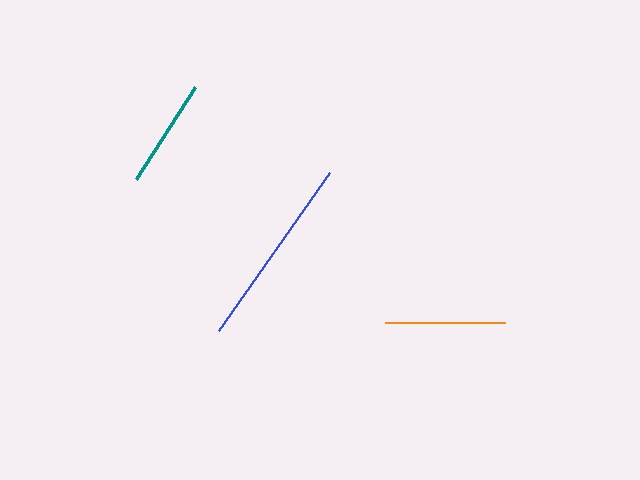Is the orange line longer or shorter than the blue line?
The blue line is longer than the orange line.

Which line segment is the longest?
The blue line is the longest at approximately 193 pixels.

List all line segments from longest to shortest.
From longest to shortest: blue, orange, teal.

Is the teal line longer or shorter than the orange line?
The orange line is longer than the teal line.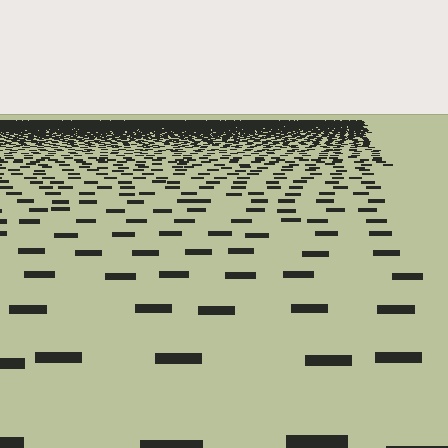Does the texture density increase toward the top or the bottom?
Density increases toward the top.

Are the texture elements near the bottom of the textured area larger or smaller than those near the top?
Larger. Near the bottom, elements are closer to the viewer and appear at a bigger on-screen size.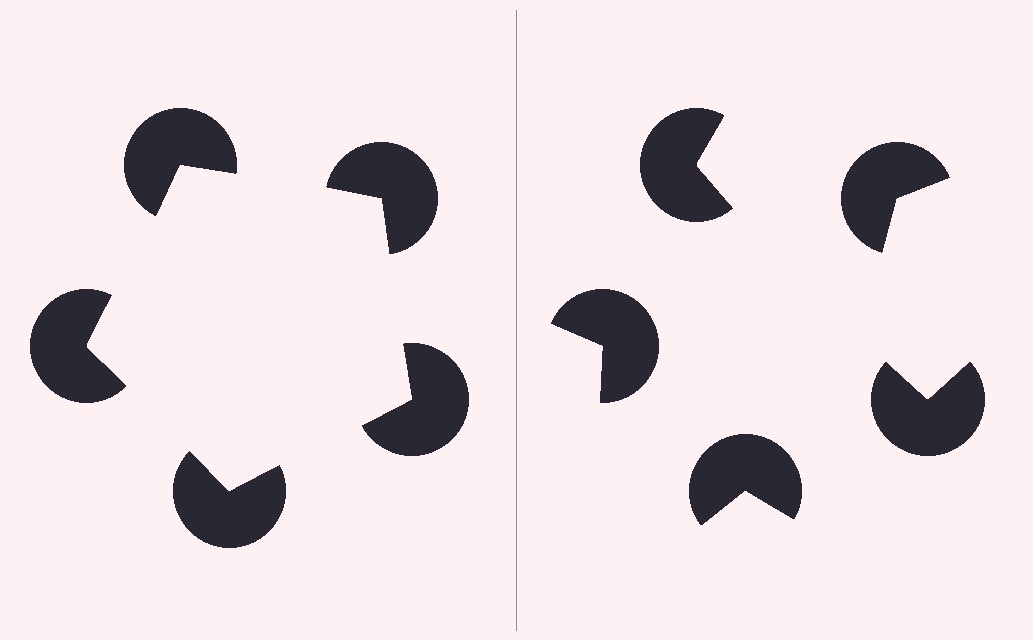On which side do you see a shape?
An illusory pentagon appears on the left side. On the right side the wedge cuts are rotated, so no coherent shape forms.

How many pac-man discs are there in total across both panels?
10 — 5 on each side.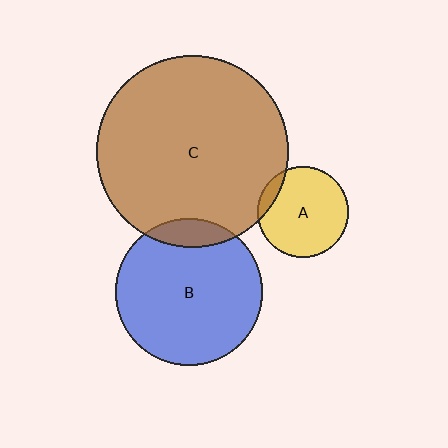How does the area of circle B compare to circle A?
Approximately 2.6 times.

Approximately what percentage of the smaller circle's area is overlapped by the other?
Approximately 10%.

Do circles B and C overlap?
Yes.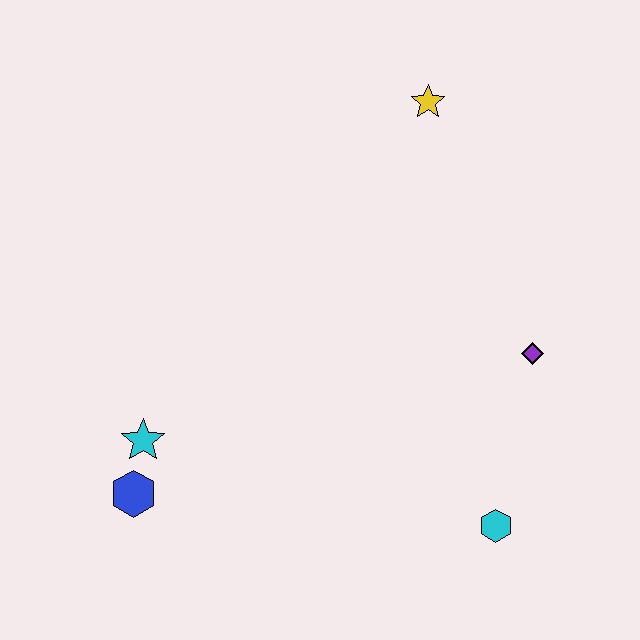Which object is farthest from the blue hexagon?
The yellow star is farthest from the blue hexagon.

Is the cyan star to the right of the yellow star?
No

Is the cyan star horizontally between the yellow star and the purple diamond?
No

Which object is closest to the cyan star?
The blue hexagon is closest to the cyan star.